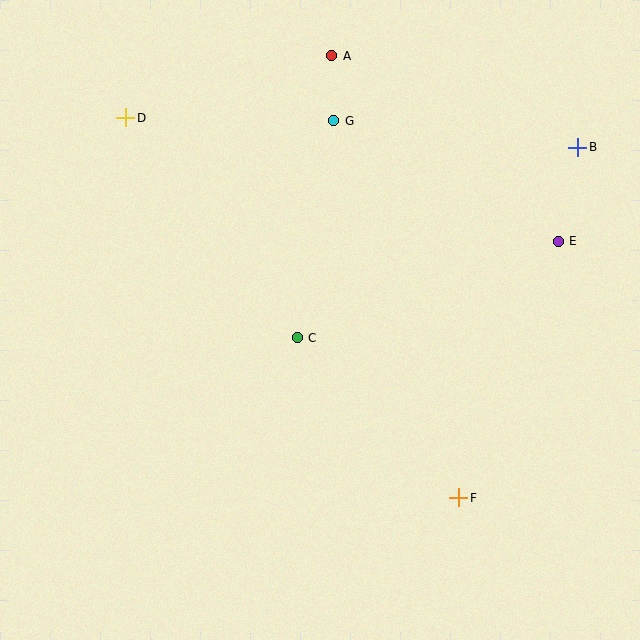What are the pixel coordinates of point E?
Point E is at (558, 241).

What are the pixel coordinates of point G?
Point G is at (334, 121).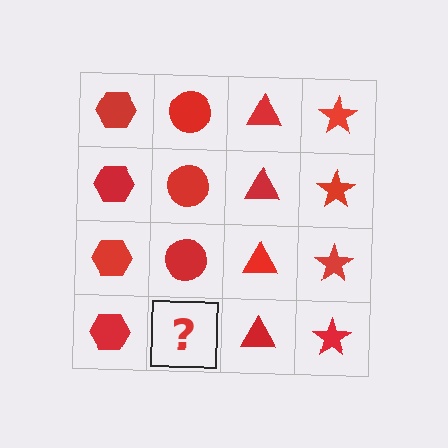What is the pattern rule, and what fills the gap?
The rule is that each column has a consistent shape. The gap should be filled with a red circle.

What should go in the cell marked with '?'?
The missing cell should contain a red circle.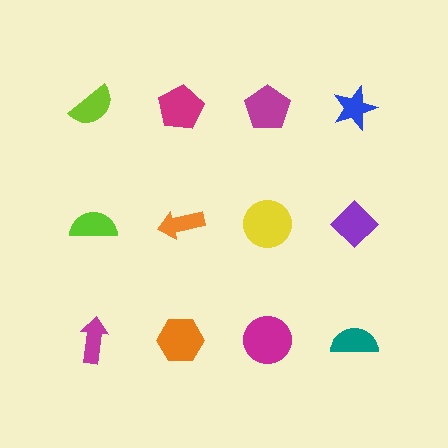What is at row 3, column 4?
A teal semicircle.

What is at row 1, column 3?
A magenta pentagon.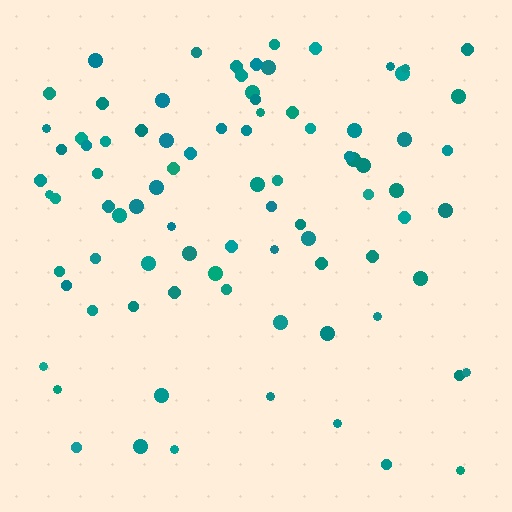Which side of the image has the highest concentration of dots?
The top.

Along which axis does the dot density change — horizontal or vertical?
Vertical.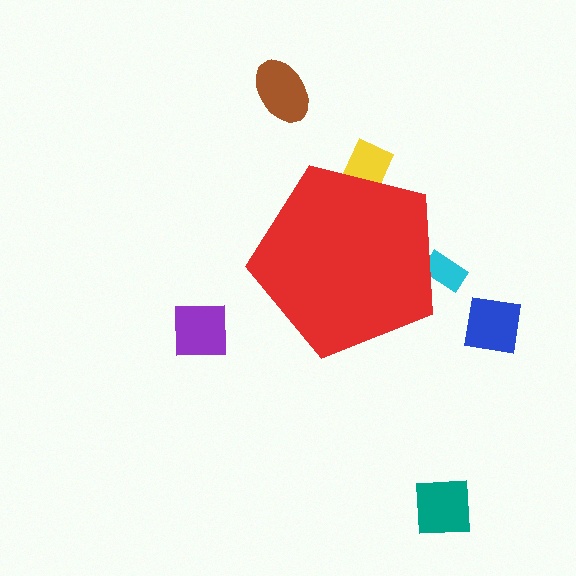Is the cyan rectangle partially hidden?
Yes, the cyan rectangle is partially hidden behind the red pentagon.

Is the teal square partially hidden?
No, the teal square is fully visible.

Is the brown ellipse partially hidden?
No, the brown ellipse is fully visible.